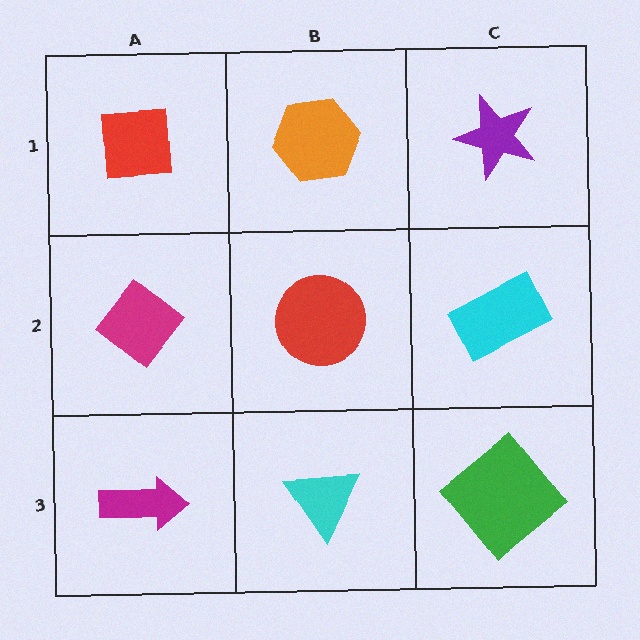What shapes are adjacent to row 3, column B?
A red circle (row 2, column B), a magenta arrow (row 3, column A), a green diamond (row 3, column C).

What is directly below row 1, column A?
A magenta diamond.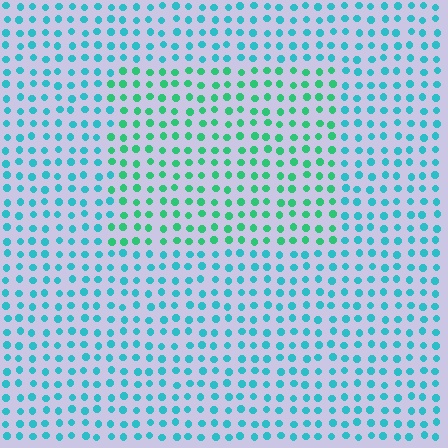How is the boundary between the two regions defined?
The boundary is defined purely by a slight shift in hue (about 35 degrees). Spacing, size, and orientation are identical on both sides.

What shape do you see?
I see a rectangle.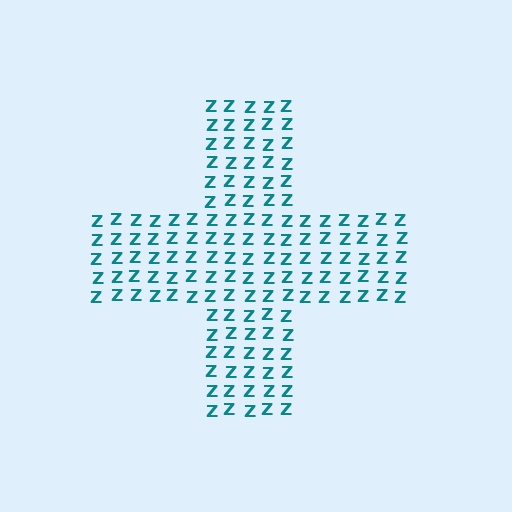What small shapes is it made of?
It is made of small letter Z's.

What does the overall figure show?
The overall figure shows a cross.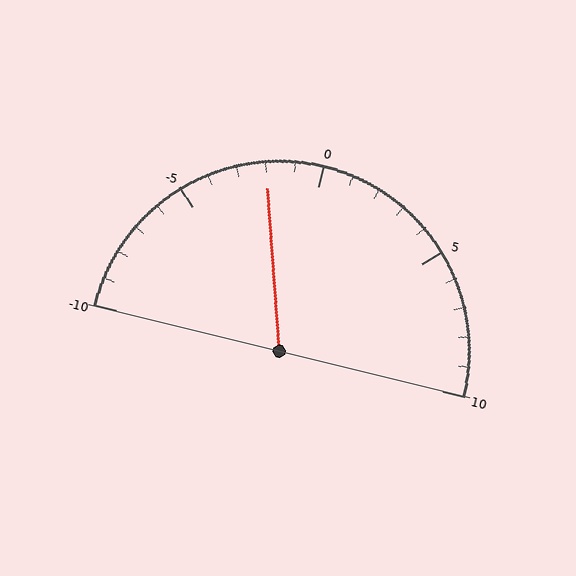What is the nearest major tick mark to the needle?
The nearest major tick mark is 0.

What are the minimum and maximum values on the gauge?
The gauge ranges from -10 to 10.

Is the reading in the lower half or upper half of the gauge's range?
The reading is in the lower half of the range (-10 to 10).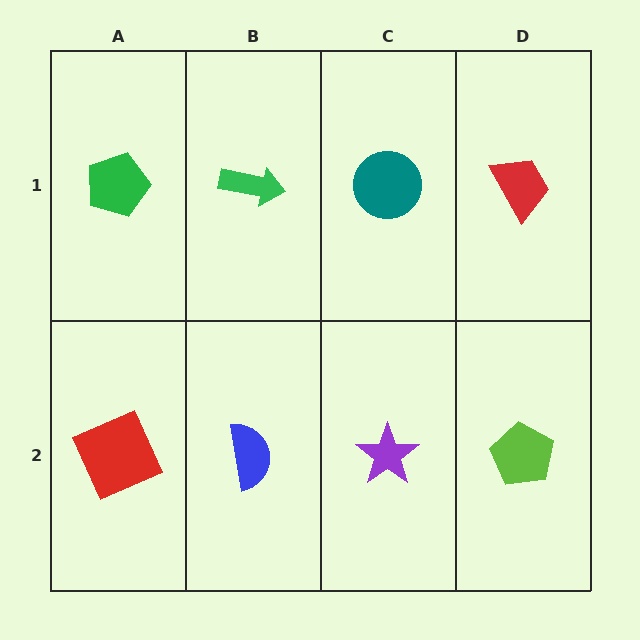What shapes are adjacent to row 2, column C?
A teal circle (row 1, column C), a blue semicircle (row 2, column B), a lime pentagon (row 2, column D).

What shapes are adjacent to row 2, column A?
A green pentagon (row 1, column A), a blue semicircle (row 2, column B).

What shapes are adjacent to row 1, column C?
A purple star (row 2, column C), a green arrow (row 1, column B), a red trapezoid (row 1, column D).